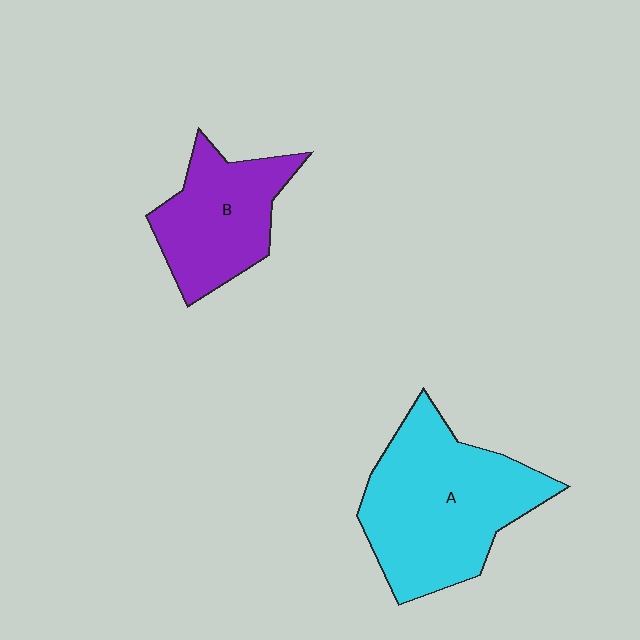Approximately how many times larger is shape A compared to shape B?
Approximately 1.6 times.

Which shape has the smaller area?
Shape B (purple).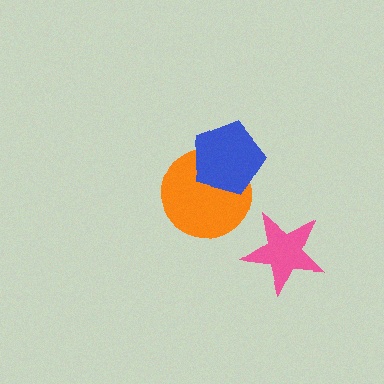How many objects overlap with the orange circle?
1 object overlaps with the orange circle.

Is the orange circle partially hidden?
Yes, it is partially covered by another shape.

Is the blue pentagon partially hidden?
No, no other shape covers it.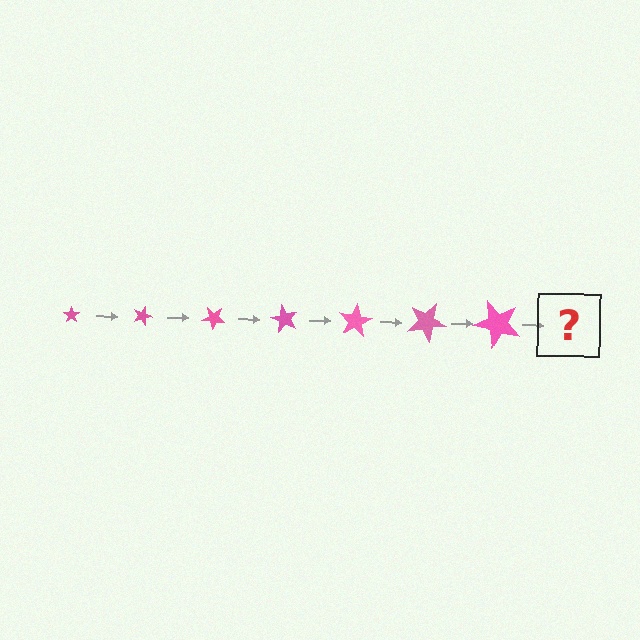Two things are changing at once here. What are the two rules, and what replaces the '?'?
The two rules are that the star grows larger each step and it rotates 20 degrees each step. The '?' should be a star, larger than the previous one and rotated 140 degrees from the start.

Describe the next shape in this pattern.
It should be a star, larger than the previous one and rotated 140 degrees from the start.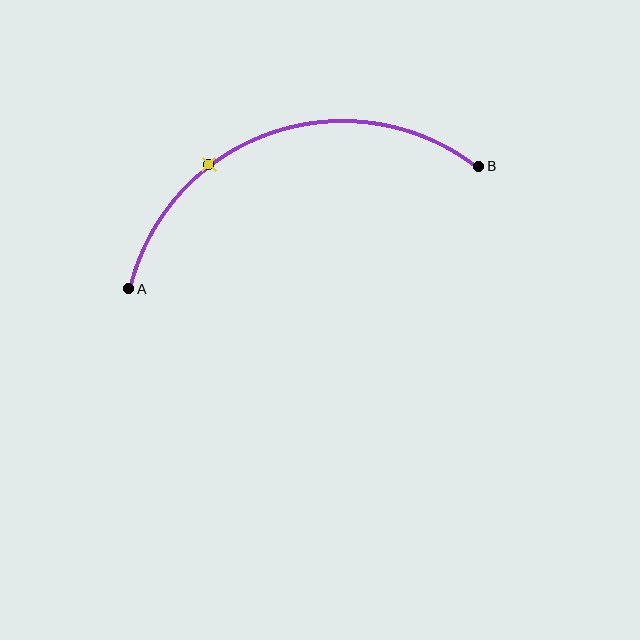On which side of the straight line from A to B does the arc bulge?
The arc bulges above the straight line connecting A and B.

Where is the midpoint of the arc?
The arc midpoint is the point on the curve farthest from the straight line joining A and B. It sits above that line.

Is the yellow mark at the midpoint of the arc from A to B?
No. The yellow mark lies on the arc but is closer to endpoint A. The arc midpoint would be at the point on the curve equidistant along the arc from both A and B.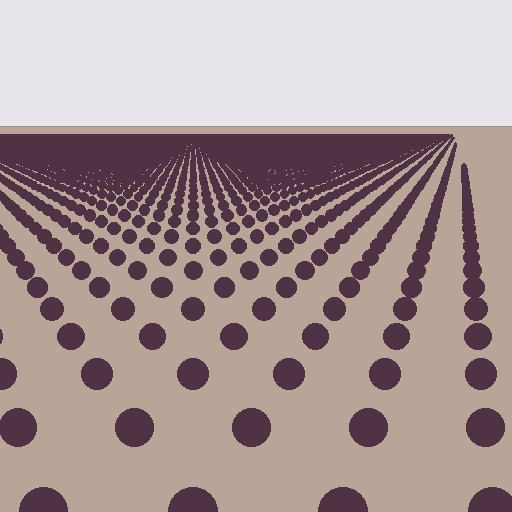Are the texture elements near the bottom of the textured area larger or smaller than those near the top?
Larger. Near the bottom, elements are closer to the viewer and appear at a bigger on-screen size.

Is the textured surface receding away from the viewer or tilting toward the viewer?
The surface is receding away from the viewer. Texture elements get smaller and denser toward the top.